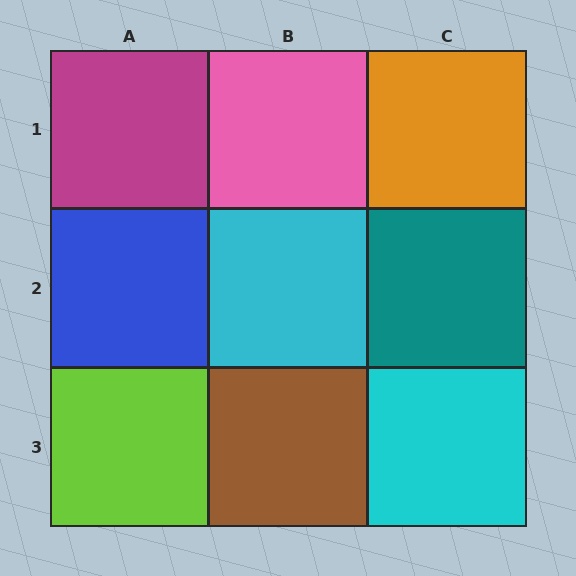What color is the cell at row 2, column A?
Blue.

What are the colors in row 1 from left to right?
Magenta, pink, orange.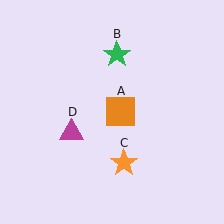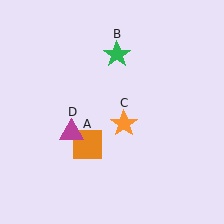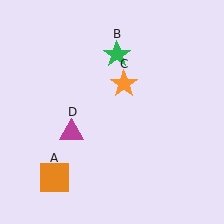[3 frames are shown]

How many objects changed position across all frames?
2 objects changed position: orange square (object A), orange star (object C).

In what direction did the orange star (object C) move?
The orange star (object C) moved up.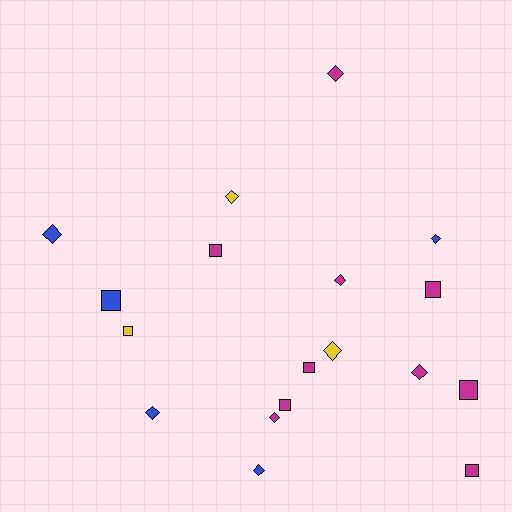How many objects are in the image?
There are 18 objects.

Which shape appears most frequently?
Diamond, with 10 objects.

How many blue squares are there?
There is 1 blue square.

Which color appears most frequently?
Magenta, with 10 objects.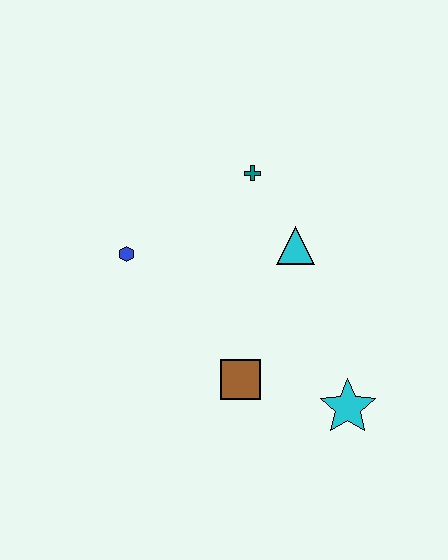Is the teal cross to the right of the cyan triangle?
No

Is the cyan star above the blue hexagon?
No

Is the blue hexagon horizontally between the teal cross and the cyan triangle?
No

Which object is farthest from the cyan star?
The blue hexagon is farthest from the cyan star.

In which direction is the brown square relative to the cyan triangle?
The brown square is below the cyan triangle.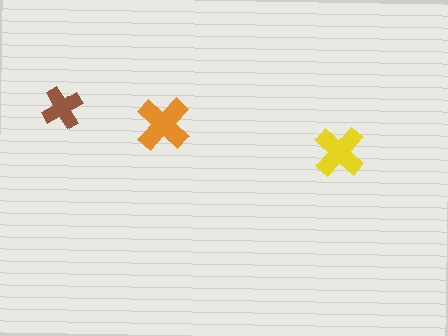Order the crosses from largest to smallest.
the orange one, the yellow one, the brown one.